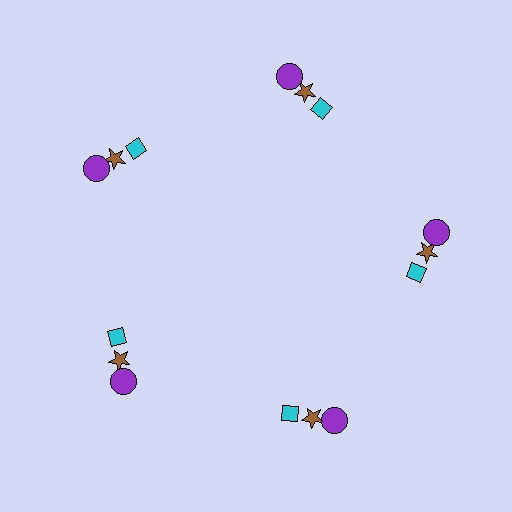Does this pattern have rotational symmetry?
Yes, this pattern has 5-fold rotational symmetry. It looks the same after rotating 72 degrees around the center.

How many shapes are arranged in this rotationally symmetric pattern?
There are 15 shapes, arranged in 5 groups of 3.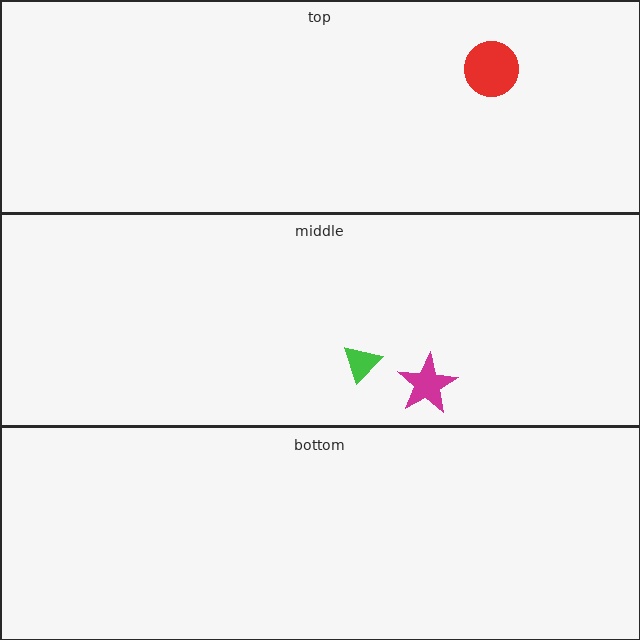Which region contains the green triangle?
The middle region.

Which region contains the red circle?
The top region.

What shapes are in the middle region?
The green triangle, the magenta star.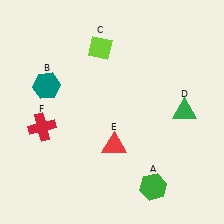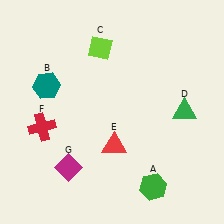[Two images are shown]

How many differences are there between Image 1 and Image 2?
There is 1 difference between the two images.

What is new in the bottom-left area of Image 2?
A magenta diamond (G) was added in the bottom-left area of Image 2.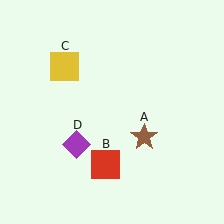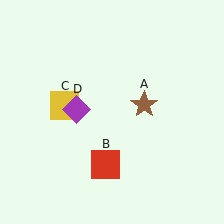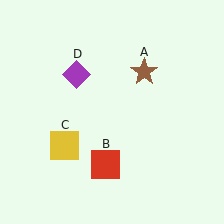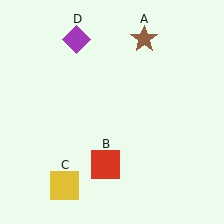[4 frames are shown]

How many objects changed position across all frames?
3 objects changed position: brown star (object A), yellow square (object C), purple diamond (object D).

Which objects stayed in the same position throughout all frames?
Red square (object B) remained stationary.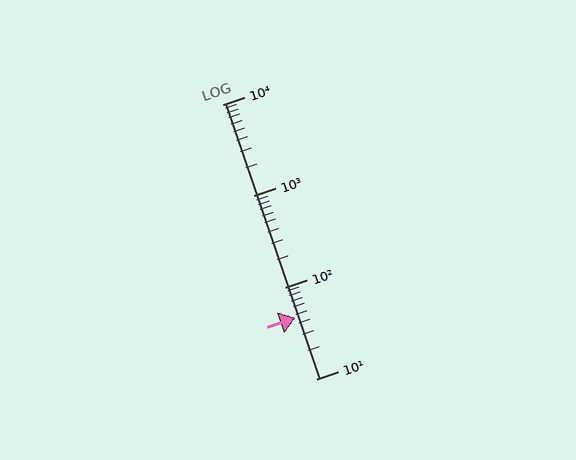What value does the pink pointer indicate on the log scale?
The pointer indicates approximately 47.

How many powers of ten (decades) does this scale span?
The scale spans 3 decades, from 10 to 10000.